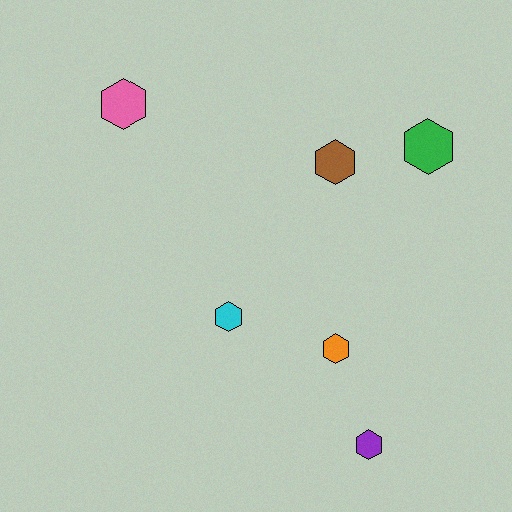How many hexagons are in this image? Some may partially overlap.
There are 6 hexagons.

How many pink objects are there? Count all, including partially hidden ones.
There is 1 pink object.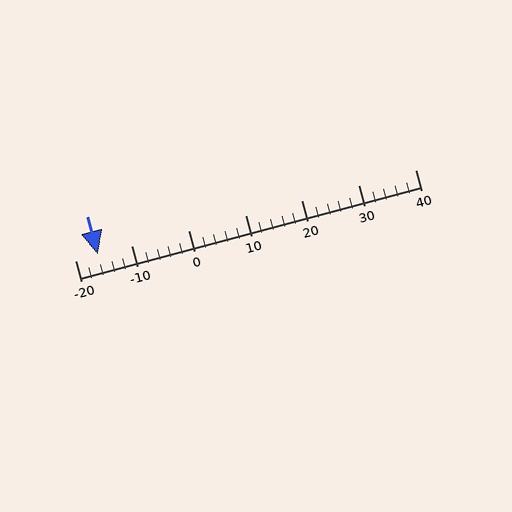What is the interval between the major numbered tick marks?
The major tick marks are spaced 10 units apart.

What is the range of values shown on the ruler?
The ruler shows values from -20 to 40.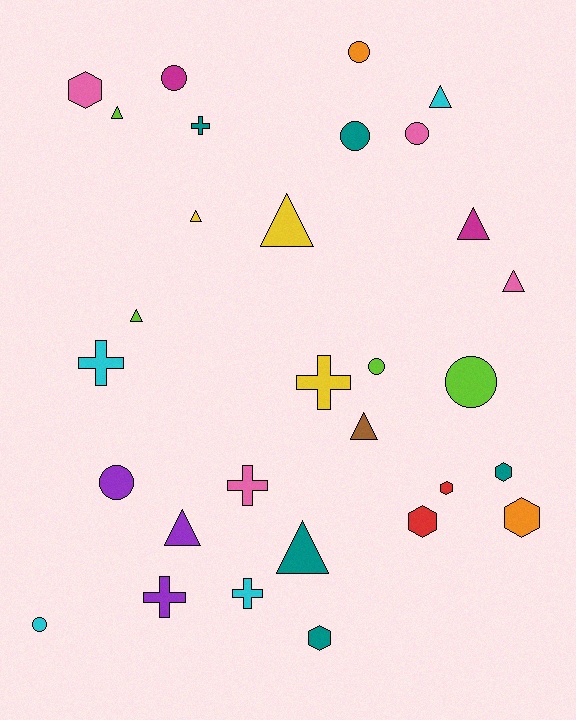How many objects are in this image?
There are 30 objects.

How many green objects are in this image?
There are no green objects.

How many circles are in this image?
There are 8 circles.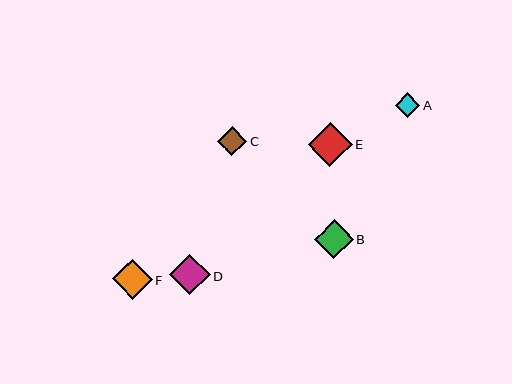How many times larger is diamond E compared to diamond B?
Diamond E is approximately 1.1 times the size of diamond B.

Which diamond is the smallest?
Diamond A is the smallest with a size of approximately 24 pixels.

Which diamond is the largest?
Diamond E is the largest with a size of approximately 44 pixels.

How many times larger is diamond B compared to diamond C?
Diamond B is approximately 1.3 times the size of diamond C.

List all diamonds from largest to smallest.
From largest to smallest: E, D, F, B, C, A.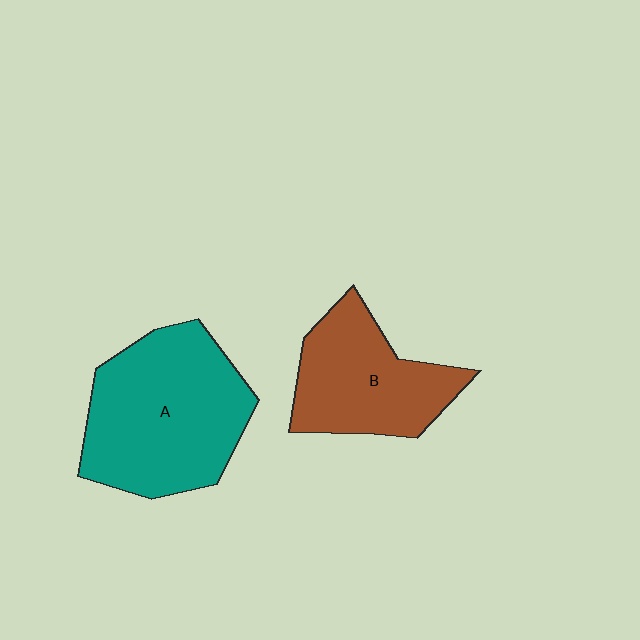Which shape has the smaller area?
Shape B (brown).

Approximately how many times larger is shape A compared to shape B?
Approximately 1.4 times.